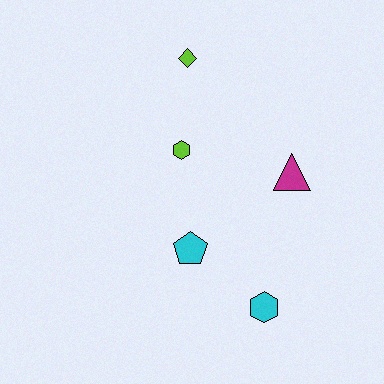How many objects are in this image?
There are 5 objects.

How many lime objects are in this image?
There are 2 lime objects.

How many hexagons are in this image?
There are 2 hexagons.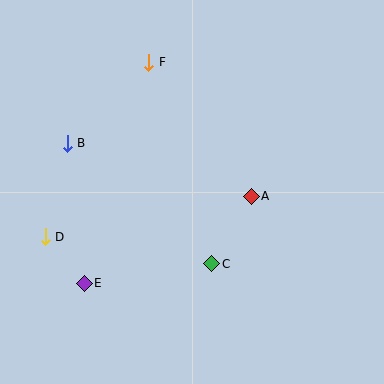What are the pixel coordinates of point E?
Point E is at (84, 283).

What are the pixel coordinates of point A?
Point A is at (251, 196).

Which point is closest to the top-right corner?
Point A is closest to the top-right corner.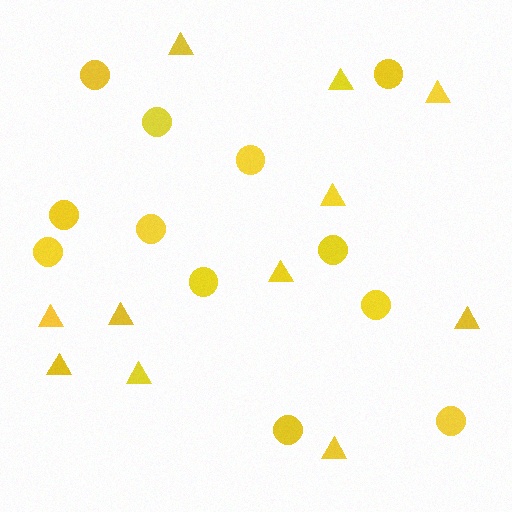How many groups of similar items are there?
There are 2 groups: one group of circles (12) and one group of triangles (11).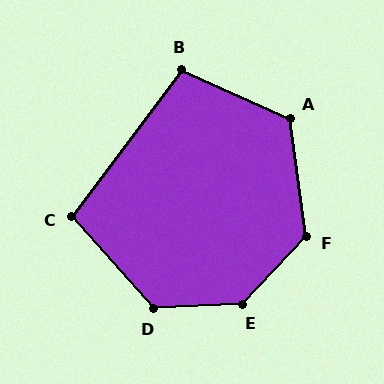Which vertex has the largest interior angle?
E, at approximately 136 degrees.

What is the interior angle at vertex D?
Approximately 129 degrees (obtuse).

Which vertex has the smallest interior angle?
C, at approximately 102 degrees.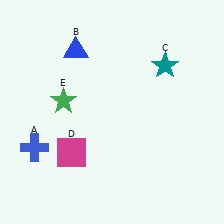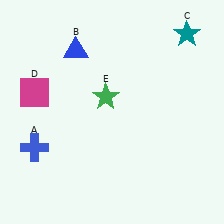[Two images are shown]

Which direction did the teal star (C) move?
The teal star (C) moved up.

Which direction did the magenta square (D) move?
The magenta square (D) moved up.